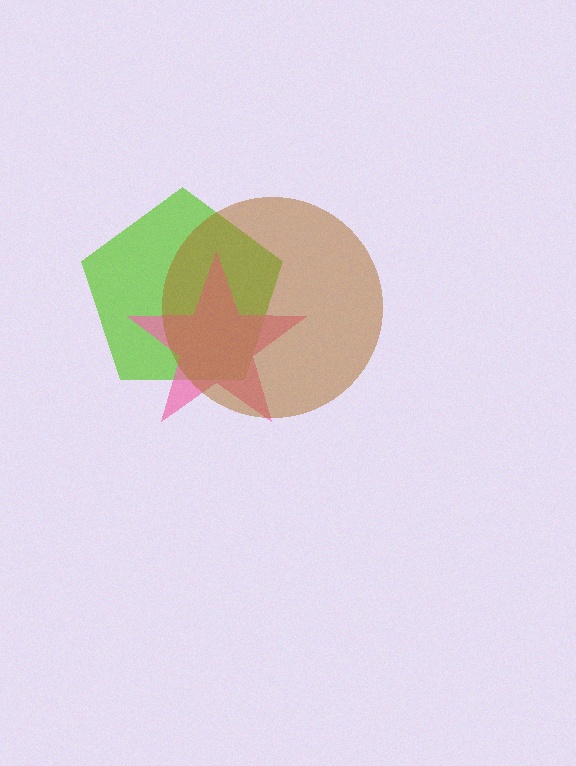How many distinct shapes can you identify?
There are 3 distinct shapes: a lime pentagon, a pink star, a brown circle.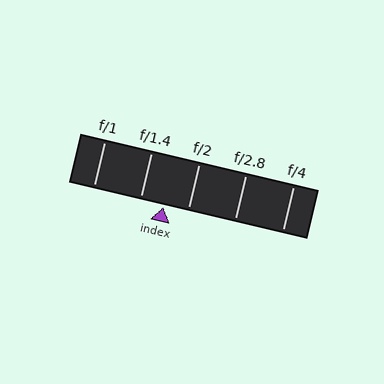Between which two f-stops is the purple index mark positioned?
The index mark is between f/1.4 and f/2.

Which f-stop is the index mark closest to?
The index mark is closest to f/2.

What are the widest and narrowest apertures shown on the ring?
The widest aperture shown is f/1 and the narrowest is f/4.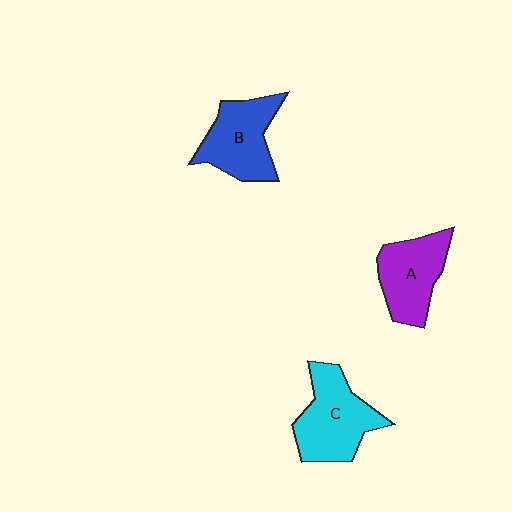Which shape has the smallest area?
Shape A (purple).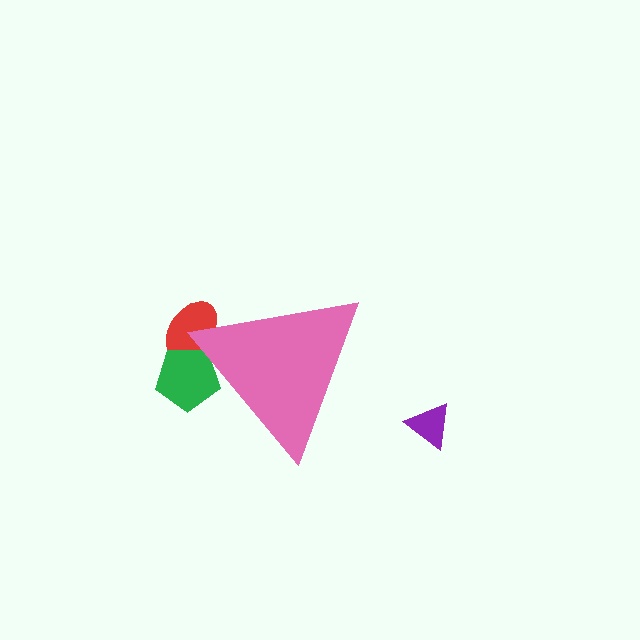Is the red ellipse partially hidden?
Yes, the red ellipse is partially hidden behind the pink triangle.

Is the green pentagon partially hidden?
Yes, the green pentagon is partially hidden behind the pink triangle.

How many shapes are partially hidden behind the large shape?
2 shapes are partially hidden.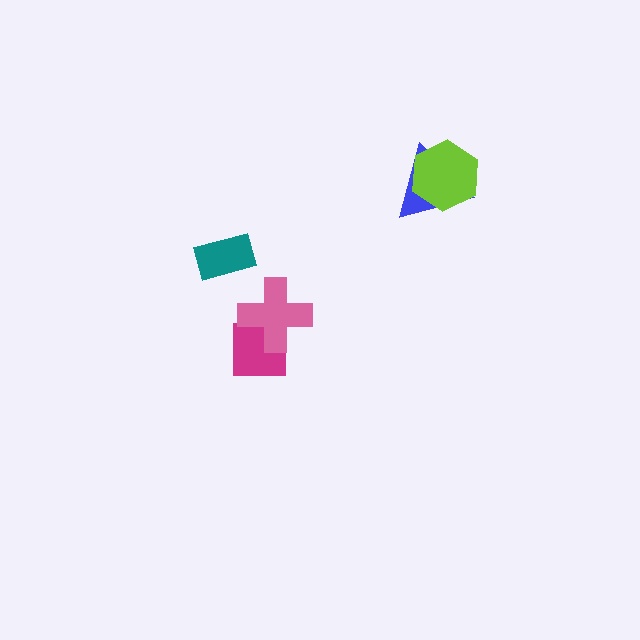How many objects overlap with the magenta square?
1 object overlaps with the magenta square.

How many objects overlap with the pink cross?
1 object overlaps with the pink cross.